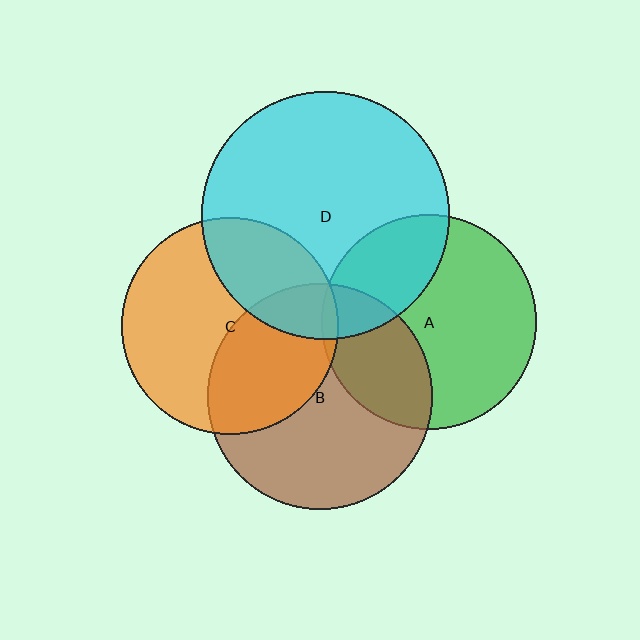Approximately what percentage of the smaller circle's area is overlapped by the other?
Approximately 40%.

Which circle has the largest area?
Circle D (cyan).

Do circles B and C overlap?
Yes.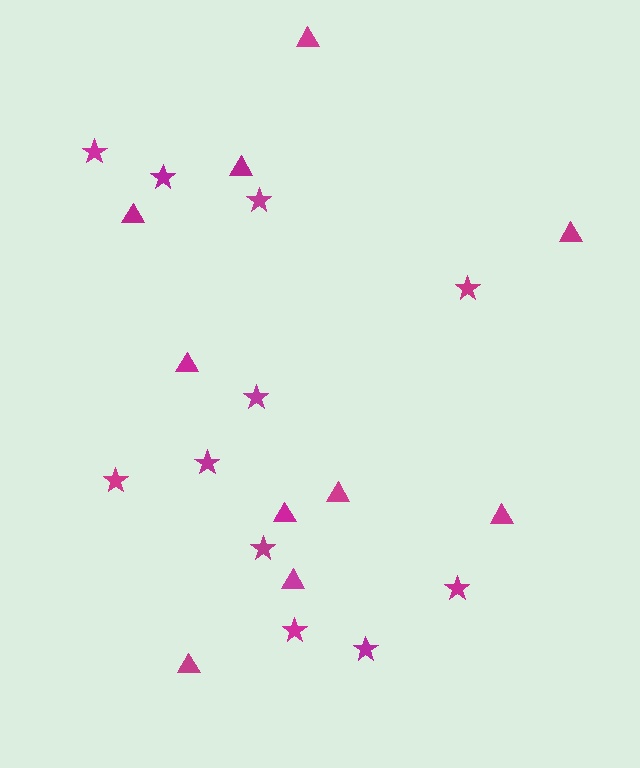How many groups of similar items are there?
There are 2 groups: one group of triangles (10) and one group of stars (11).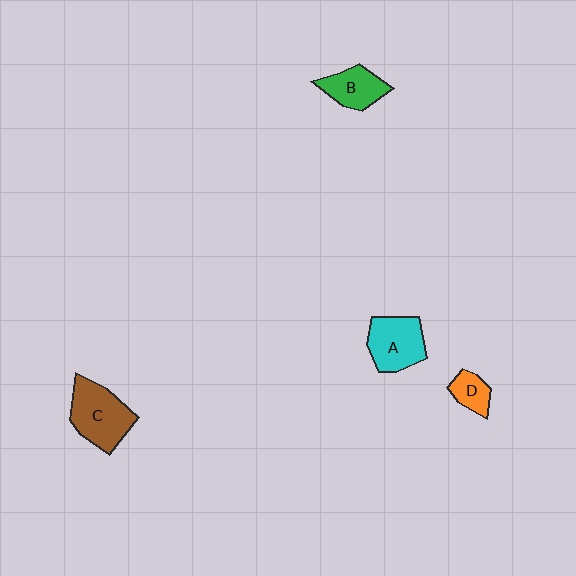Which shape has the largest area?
Shape C (brown).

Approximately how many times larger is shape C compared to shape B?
Approximately 1.5 times.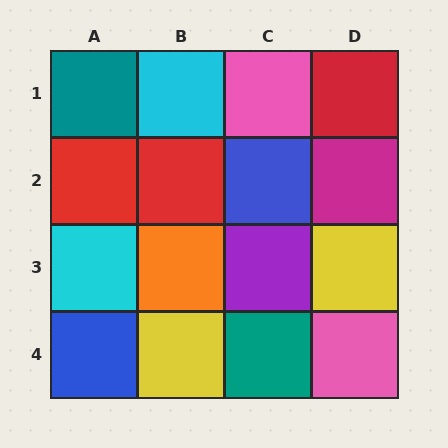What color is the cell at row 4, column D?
Pink.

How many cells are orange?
1 cell is orange.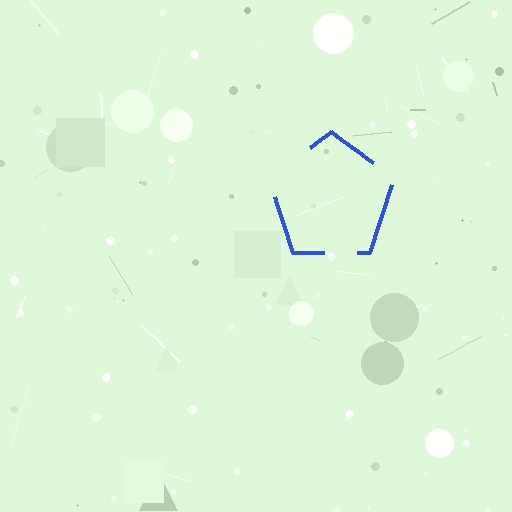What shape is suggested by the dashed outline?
The dashed outline suggests a pentagon.